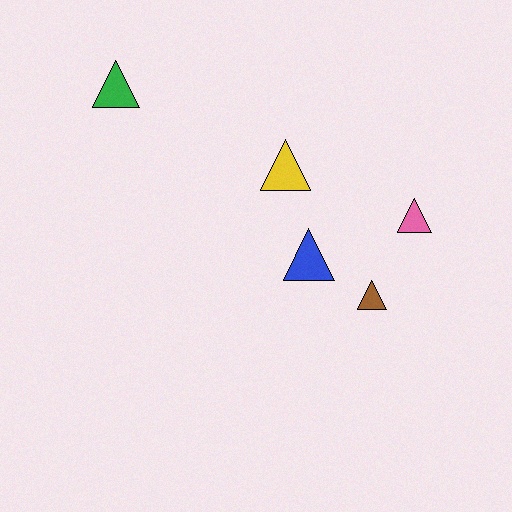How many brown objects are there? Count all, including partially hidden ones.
There is 1 brown object.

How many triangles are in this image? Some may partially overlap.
There are 5 triangles.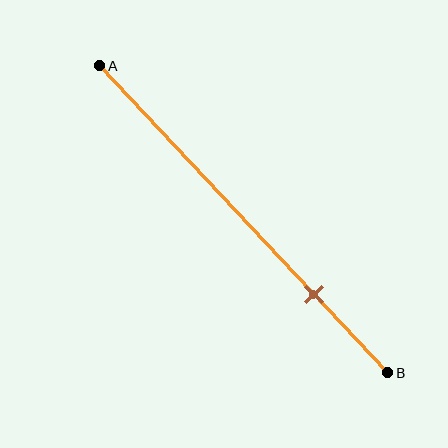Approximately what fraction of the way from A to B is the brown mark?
The brown mark is approximately 75% of the way from A to B.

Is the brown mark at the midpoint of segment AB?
No, the mark is at about 75% from A, not at the 50% midpoint.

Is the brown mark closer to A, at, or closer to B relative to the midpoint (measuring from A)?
The brown mark is closer to point B than the midpoint of segment AB.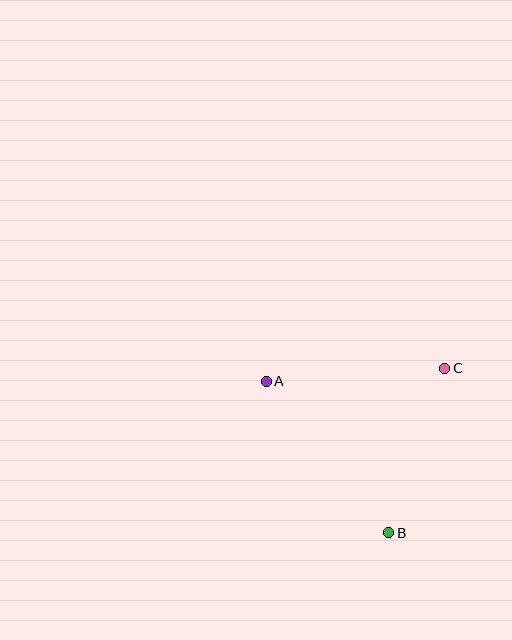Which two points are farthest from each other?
Points A and B are farthest from each other.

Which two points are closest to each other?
Points B and C are closest to each other.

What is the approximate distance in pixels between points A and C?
The distance between A and C is approximately 179 pixels.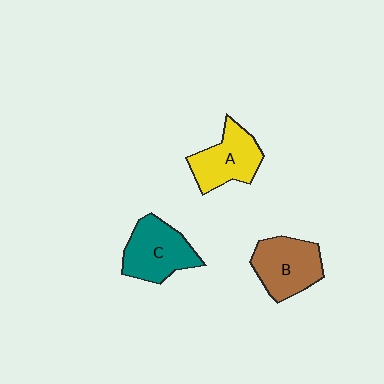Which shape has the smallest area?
Shape A (yellow).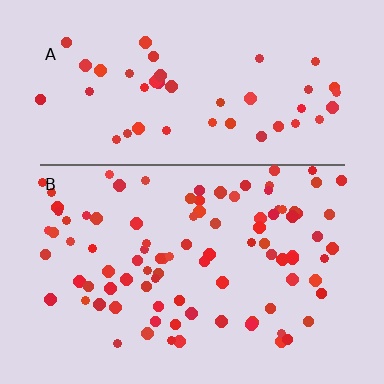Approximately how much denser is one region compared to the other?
Approximately 2.0× — region B over region A.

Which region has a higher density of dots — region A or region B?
B (the bottom).